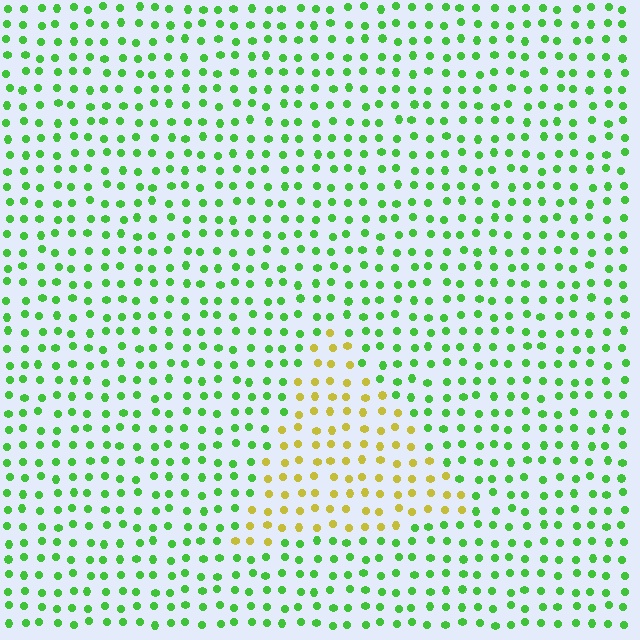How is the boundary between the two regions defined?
The boundary is defined purely by a slight shift in hue (about 60 degrees). Spacing, size, and orientation are identical on both sides.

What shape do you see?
I see a triangle.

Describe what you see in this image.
The image is filled with small green elements in a uniform arrangement. A triangle-shaped region is visible where the elements are tinted to a slightly different hue, forming a subtle color boundary.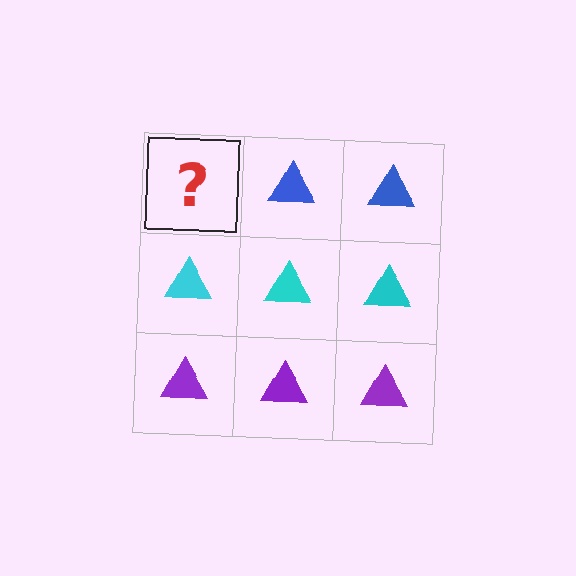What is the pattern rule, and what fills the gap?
The rule is that each row has a consistent color. The gap should be filled with a blue triangle.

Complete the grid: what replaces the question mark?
The question mark should be replaced with a blue triangle.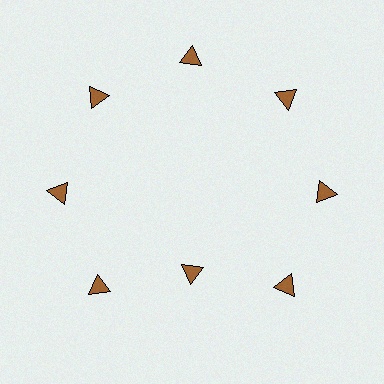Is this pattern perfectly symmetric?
No. The 8 brown triangles are arranged in a ring, but one element near the 6 o'clock position is pulled inward toward the center, breaking the 8-fold rotational symmetry.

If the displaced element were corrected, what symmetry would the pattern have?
It would have 8-fold rotational symmetry — the pattern would map onto itself every 45 degrees.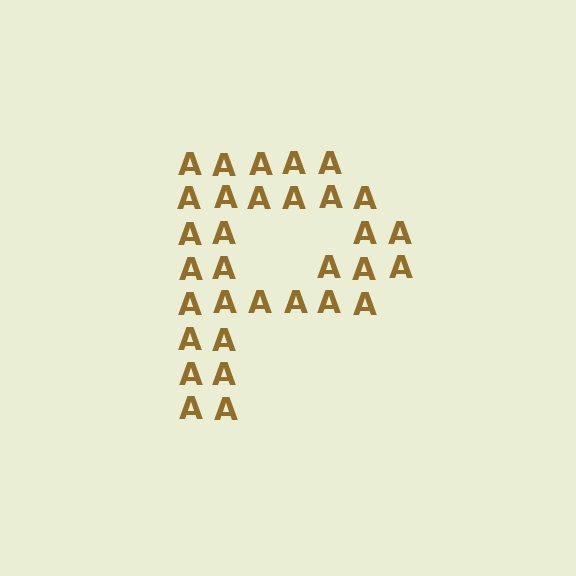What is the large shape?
The large shape is the letter P.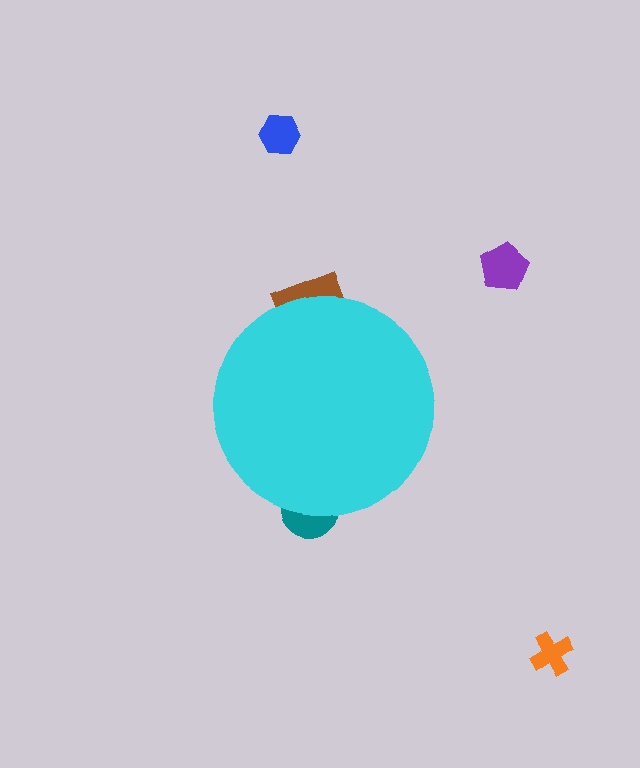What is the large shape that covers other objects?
A cyan circle.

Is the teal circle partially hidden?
Yes, the teal circle is partially hidden behind the cyan circle.